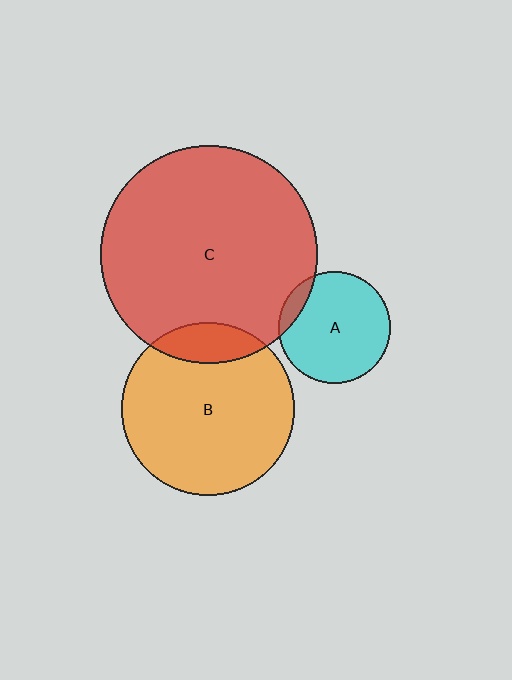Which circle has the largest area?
Circle C (red).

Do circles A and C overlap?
Yes.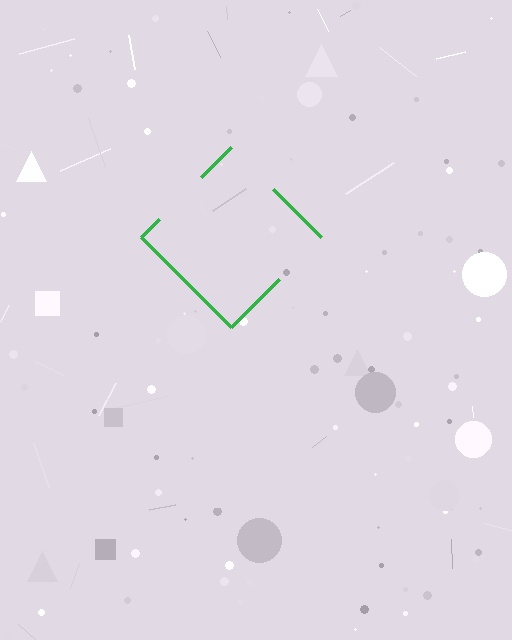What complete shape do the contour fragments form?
The contour fragments form a diamond.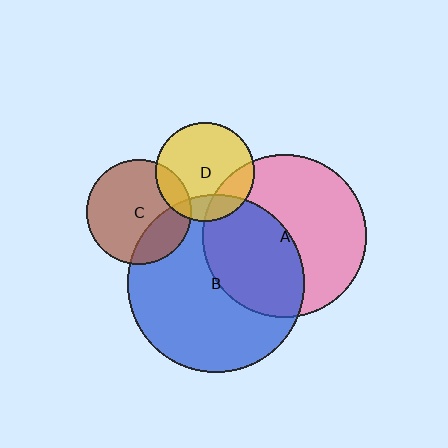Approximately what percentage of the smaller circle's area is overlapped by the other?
Approximately 20%.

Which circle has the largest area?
Circle B (blue).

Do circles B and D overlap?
Yes.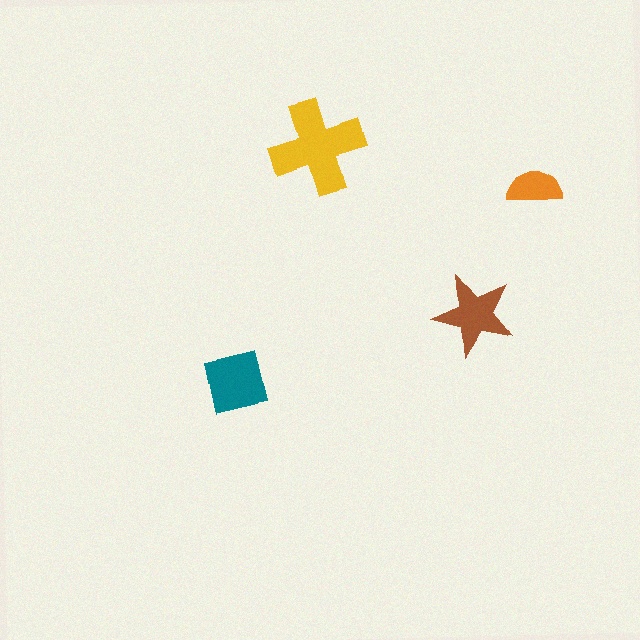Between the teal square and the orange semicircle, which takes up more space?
The teal square.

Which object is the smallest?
The orange semicircle.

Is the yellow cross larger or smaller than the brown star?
Larger.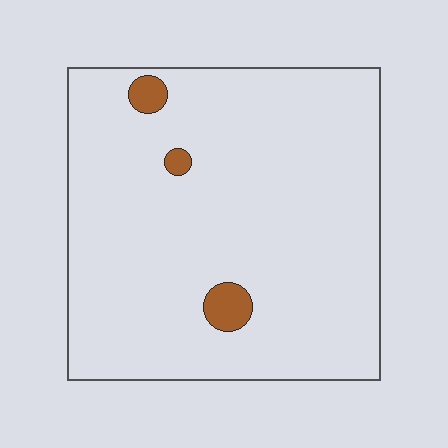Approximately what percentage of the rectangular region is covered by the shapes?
Approximately 5%.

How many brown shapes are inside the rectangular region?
3.